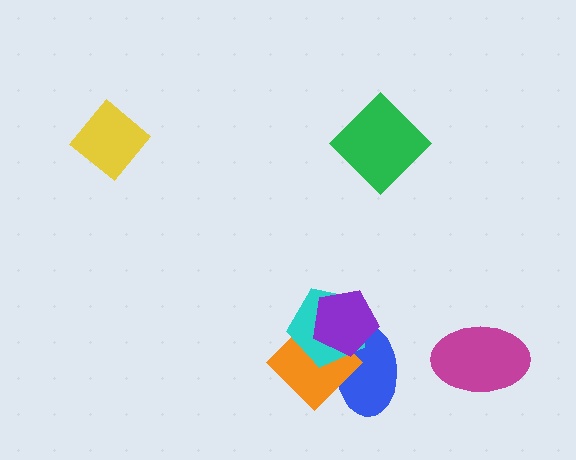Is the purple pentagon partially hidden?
No, no other shape covers it.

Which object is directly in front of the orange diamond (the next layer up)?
The cyan pentagon is directly in front of the orange diamond.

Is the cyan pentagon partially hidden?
Yes, it is partially covered by another shape.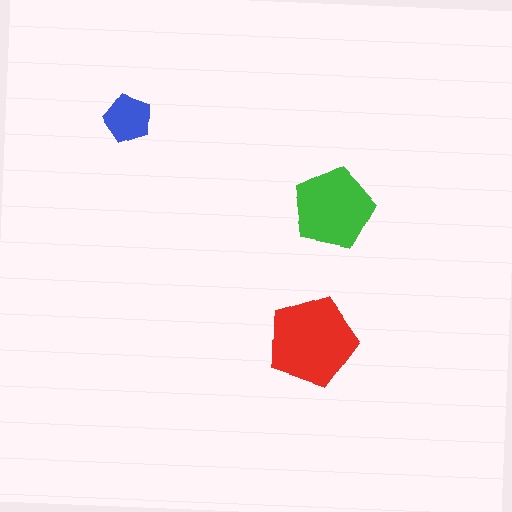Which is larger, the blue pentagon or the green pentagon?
The green one.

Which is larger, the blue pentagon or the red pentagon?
The red one.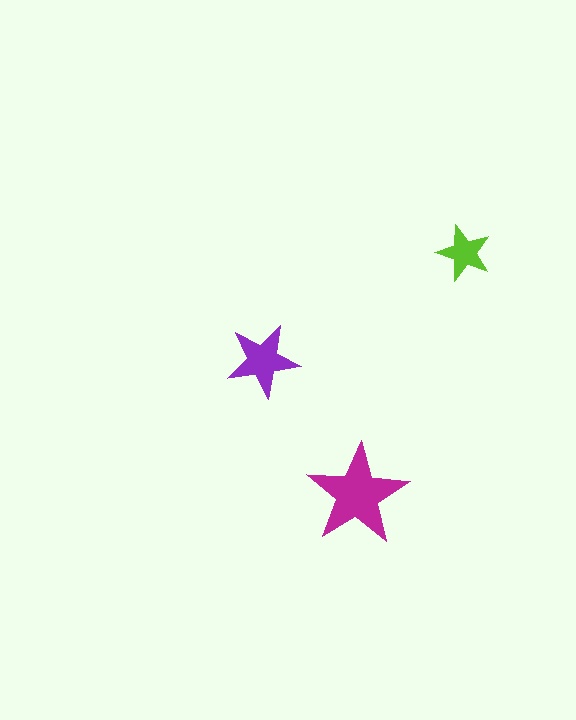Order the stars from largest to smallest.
the magenta one, the purple one, the lime one.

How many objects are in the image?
There are 3 objects in the image.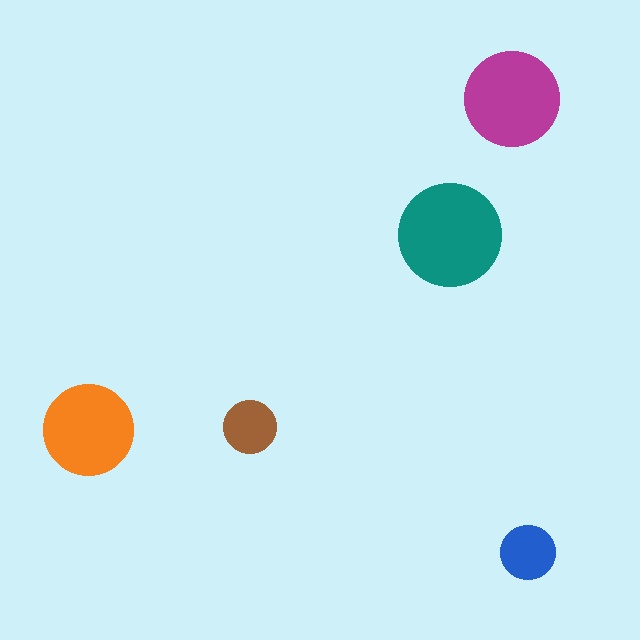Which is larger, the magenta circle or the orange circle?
The magenta one.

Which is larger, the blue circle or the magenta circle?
The magenta one.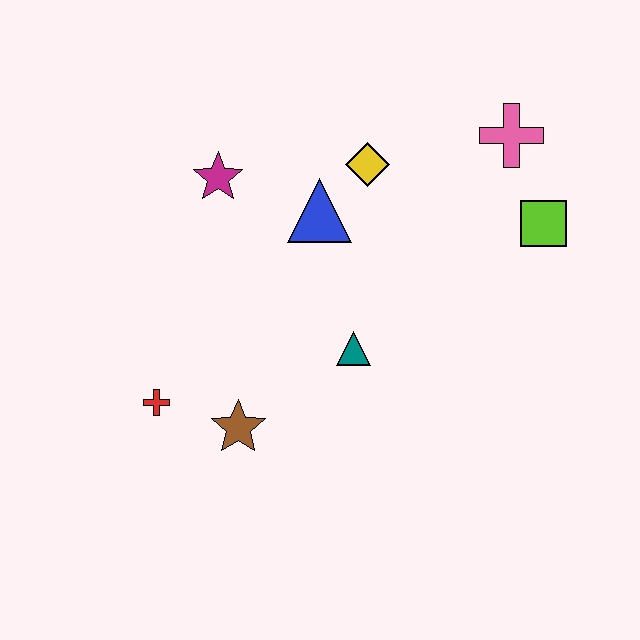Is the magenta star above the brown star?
Yes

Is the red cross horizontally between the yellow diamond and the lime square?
No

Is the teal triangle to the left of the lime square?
Yes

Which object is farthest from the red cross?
The pink cross is farthest from the red cross.